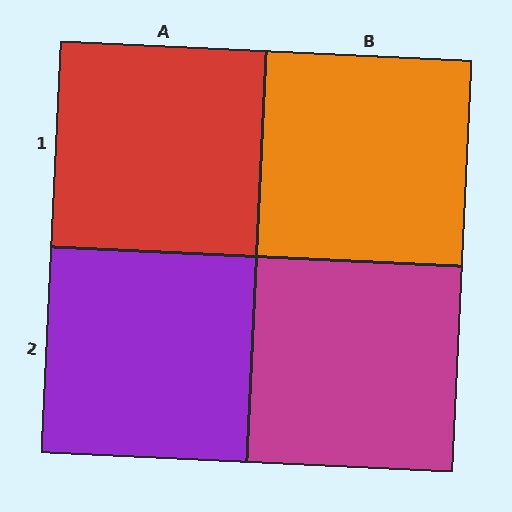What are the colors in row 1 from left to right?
Red, orange.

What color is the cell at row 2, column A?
Purple.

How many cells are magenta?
1 cell is magenta.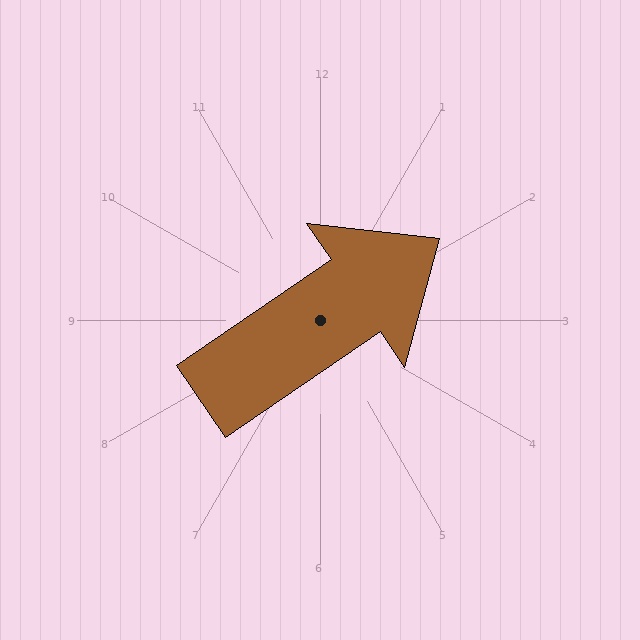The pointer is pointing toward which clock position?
Roughly 2 o'clock.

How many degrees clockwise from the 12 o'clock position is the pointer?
Approximately 56 degrees.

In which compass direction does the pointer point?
Northeast.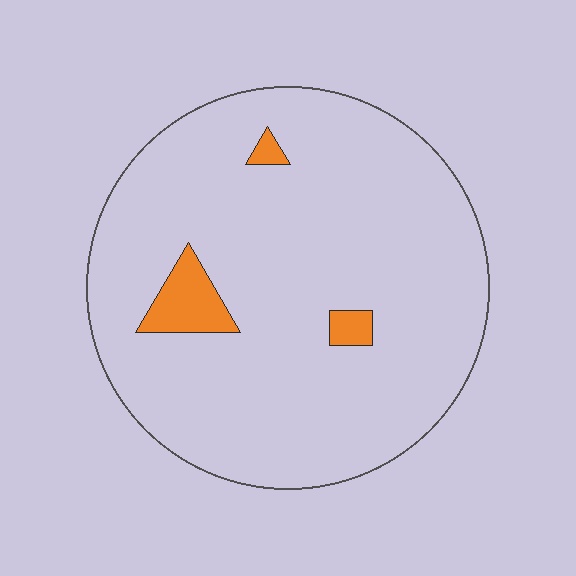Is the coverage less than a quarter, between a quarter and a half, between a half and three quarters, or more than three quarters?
Less than a quarter.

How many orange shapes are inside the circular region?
3.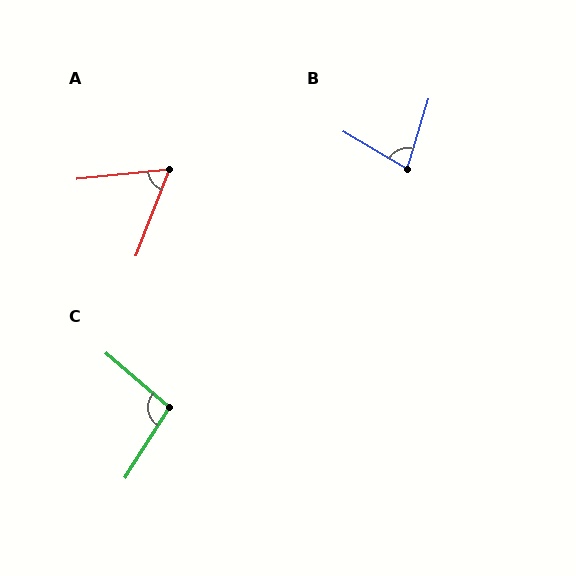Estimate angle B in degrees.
Approximately 76 degrees.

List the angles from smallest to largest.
A (63°), B (76°), C (99°).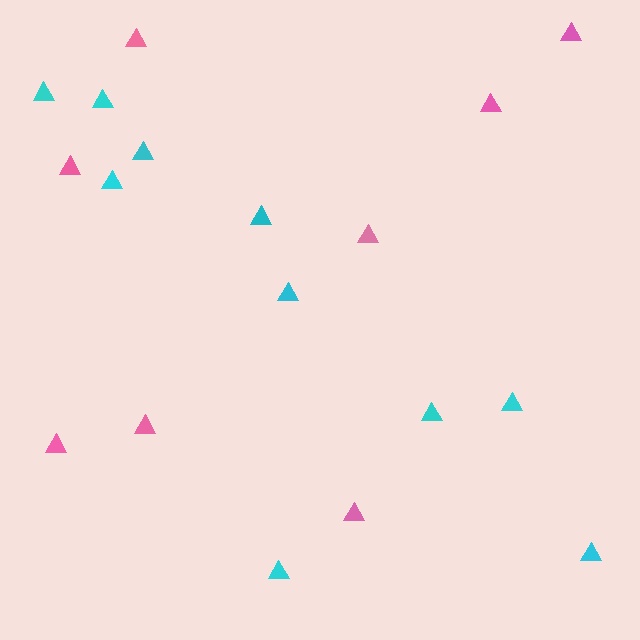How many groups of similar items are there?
There are 2 groups: one group of pink triangles (8) and one group of cyan triangles (10).